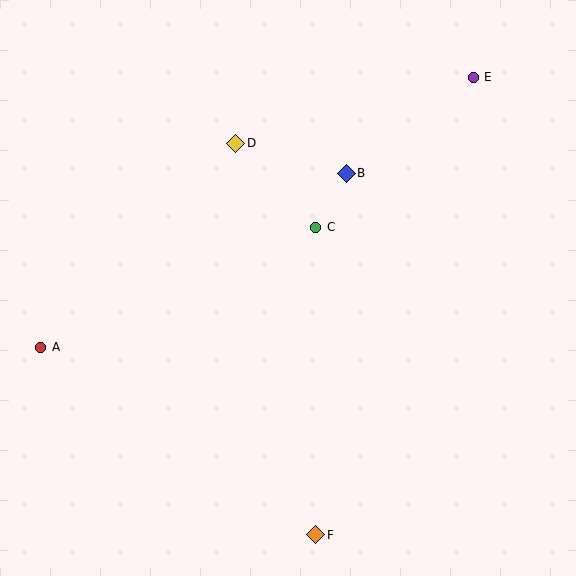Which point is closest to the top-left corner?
Point D is closest to the top-left corner.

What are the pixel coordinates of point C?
Point C is at (315, 227).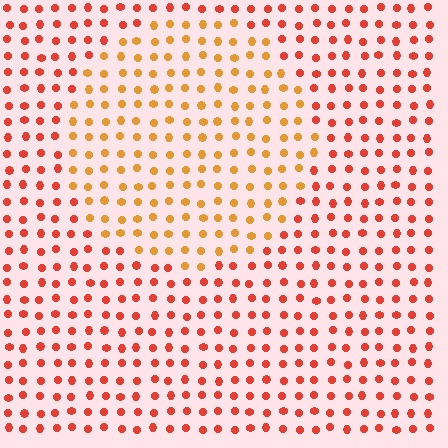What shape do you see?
I see a circle.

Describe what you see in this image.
The image is filled with small red elements in a uniform arrangement. A circle-shaped region is visible where the elements are tinted to a slightly different hue, forming a subtle color boundary.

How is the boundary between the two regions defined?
The boundary is defined purely by a slight shift in hue (about 32 degrees). Spacing, size, and orientation are identical on both sides.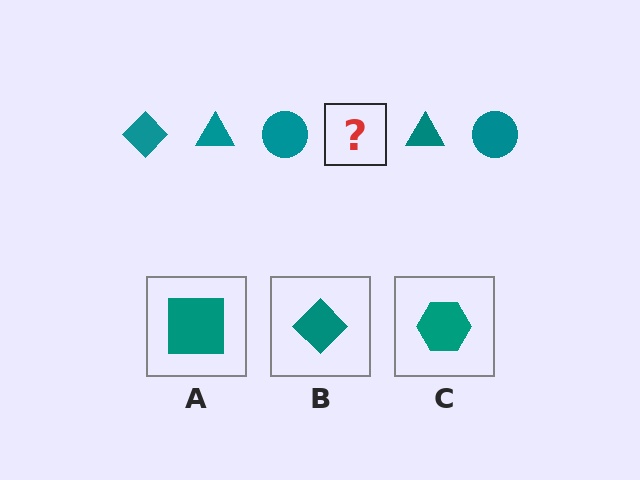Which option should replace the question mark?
Option B.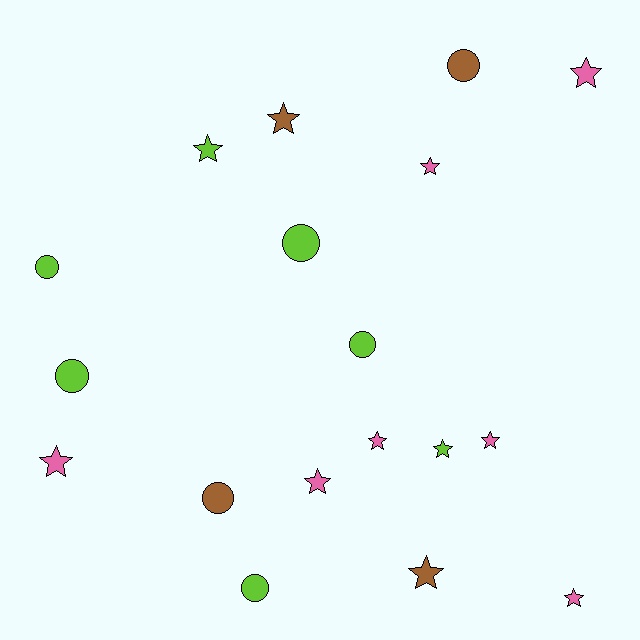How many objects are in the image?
There are 18 objects.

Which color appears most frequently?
Lime, with 7 objects.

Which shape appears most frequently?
Star, with 11 objects.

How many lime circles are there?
There are 5 lime circles.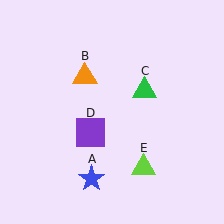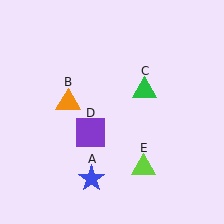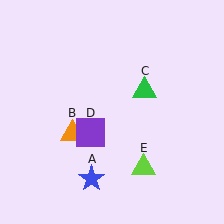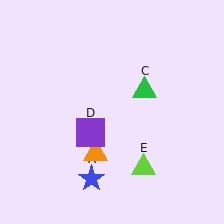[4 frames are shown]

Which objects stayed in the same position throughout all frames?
Blue star (object A) and green triangle (object C) and purple square (object D) and lime triangle (object E) remained stationary.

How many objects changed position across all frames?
1 object changed position: orange triangle (object B).